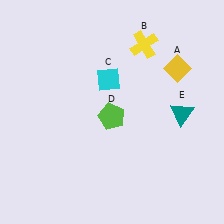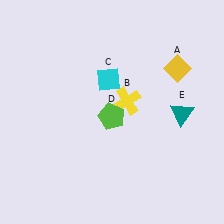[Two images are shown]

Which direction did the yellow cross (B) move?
The yellow cross (B) moved down.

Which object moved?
The yellow cross (B) moved down.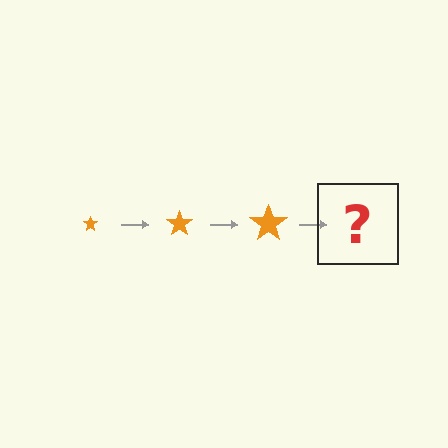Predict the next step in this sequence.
The next step is an orange star, larger than the previous one.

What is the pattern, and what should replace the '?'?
The pattern is that the star gets progressively larger each step. The '?' should be an orange star, larger than the previous one.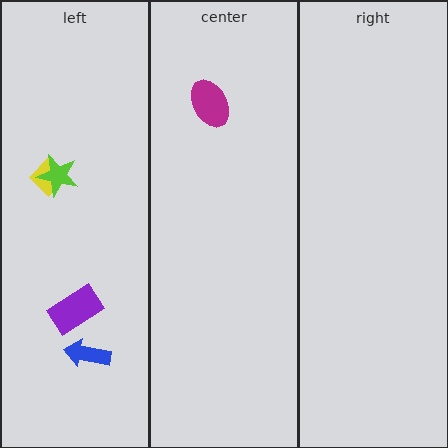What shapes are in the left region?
The yellow diamond, the purple rectangle, the blue arrow, the lime star.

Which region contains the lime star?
The left region.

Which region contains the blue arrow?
The left region.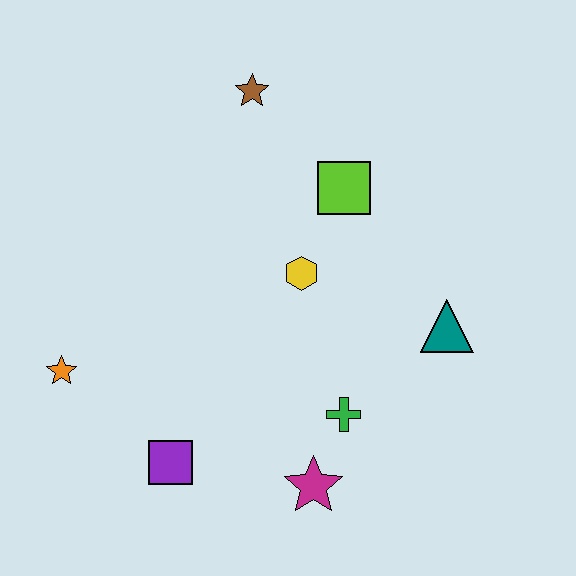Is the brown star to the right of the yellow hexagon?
No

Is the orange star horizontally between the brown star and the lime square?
No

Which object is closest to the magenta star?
The green cross is closest to the magenta star.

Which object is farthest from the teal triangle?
The orange star is farthest from the teal triangle.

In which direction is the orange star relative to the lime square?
The orange star is to the left of the lime square.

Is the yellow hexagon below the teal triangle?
No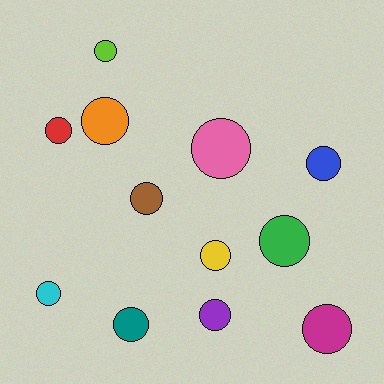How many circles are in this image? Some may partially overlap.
There are 12 circles.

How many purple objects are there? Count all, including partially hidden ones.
There is 1 purple object.